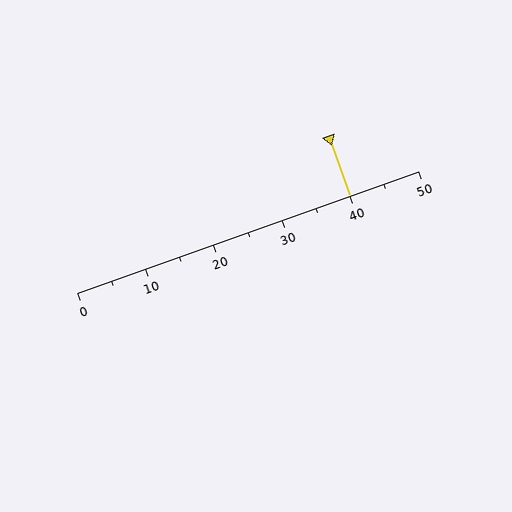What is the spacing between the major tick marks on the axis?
The major ticks are spaced 10 apart.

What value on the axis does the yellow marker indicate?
The marker indicates approximately 40.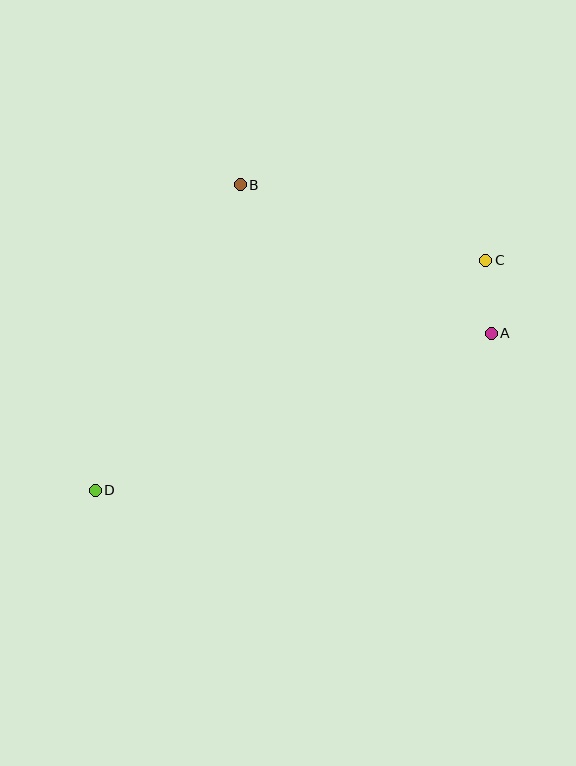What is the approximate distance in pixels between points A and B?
The distance between A and B is approximately 292 pixels.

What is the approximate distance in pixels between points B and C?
The distance between B and C is approximately 257 pixels.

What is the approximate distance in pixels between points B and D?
The distance between B and D is approximately 338 pixels.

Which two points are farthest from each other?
Points C and D are farthest from each other.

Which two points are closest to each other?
Points A and C are closest to each other.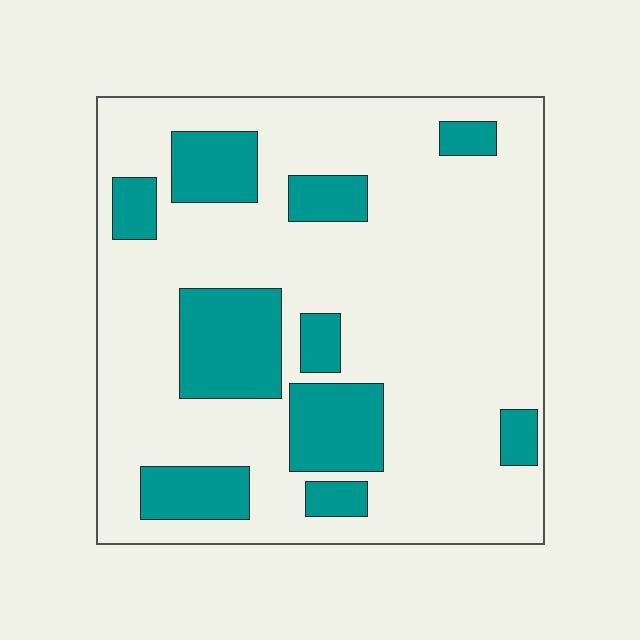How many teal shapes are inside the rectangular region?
10.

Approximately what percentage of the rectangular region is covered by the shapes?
Approximately 25%.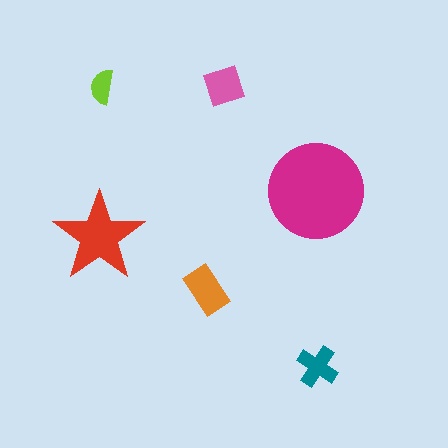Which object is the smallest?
The lime semicircle.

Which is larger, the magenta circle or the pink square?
The magenta circle.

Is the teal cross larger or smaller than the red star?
Smaller.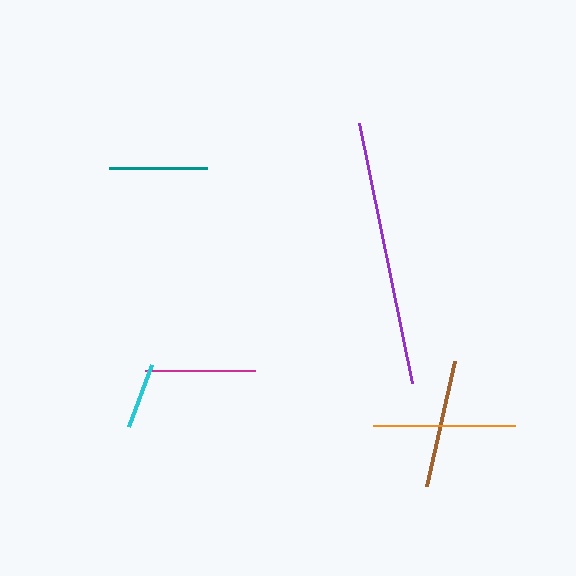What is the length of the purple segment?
The purple segment is approximately 265 pixels long.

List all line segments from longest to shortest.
From longest to shortest: purple, orange, brown, magenta, teal, cyan.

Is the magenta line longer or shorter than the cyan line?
The magenta line is longer than the cyan line.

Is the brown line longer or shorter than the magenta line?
The brown line is longer than the magenta line.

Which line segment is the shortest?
The cyan line is the shortest at approximately 66 pixels.